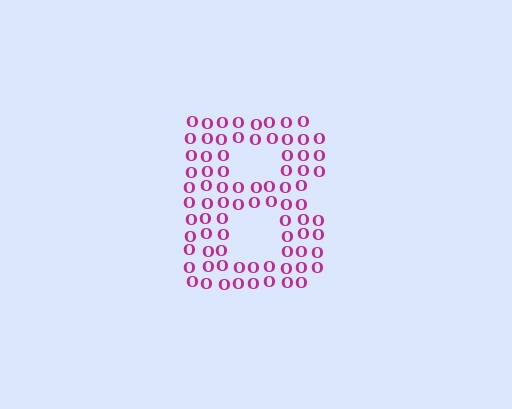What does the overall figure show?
The overall figure shows the letter B.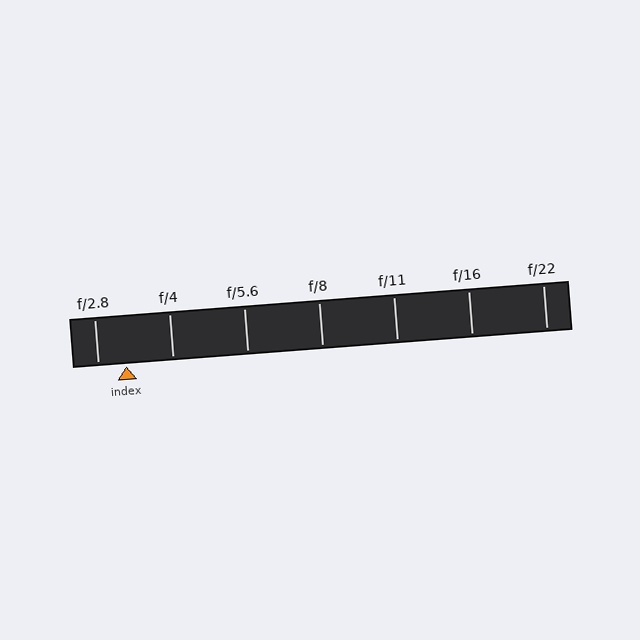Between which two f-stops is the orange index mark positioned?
The index mark is between f/2.8 and f/4.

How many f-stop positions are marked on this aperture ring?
There are 7 f-stop positions marked.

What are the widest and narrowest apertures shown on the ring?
The widest aperture shown is f/2.8 and the narrowest is f/22.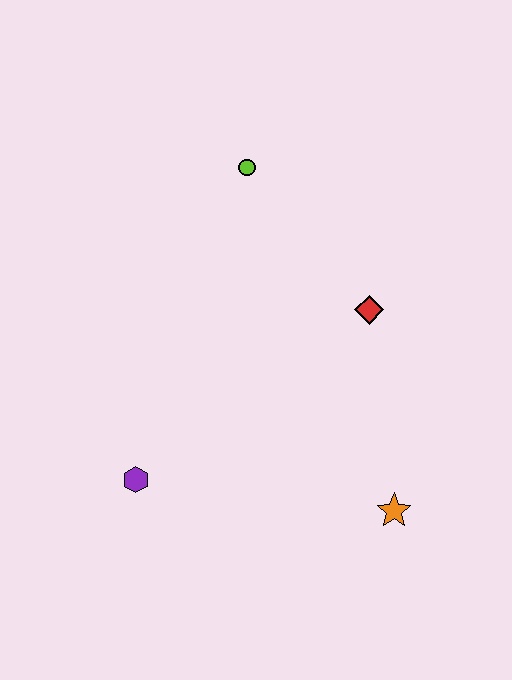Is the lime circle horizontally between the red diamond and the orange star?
No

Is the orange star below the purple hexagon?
Yes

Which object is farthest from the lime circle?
The orange star is farthest from the lime circle.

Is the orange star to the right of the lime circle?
Yes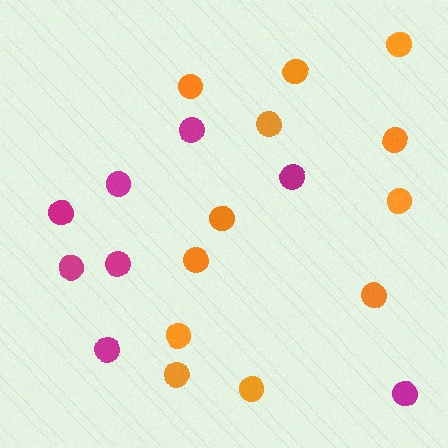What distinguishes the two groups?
There are 2 groups: one group of magenta circles (8) and one group of orange circles (12).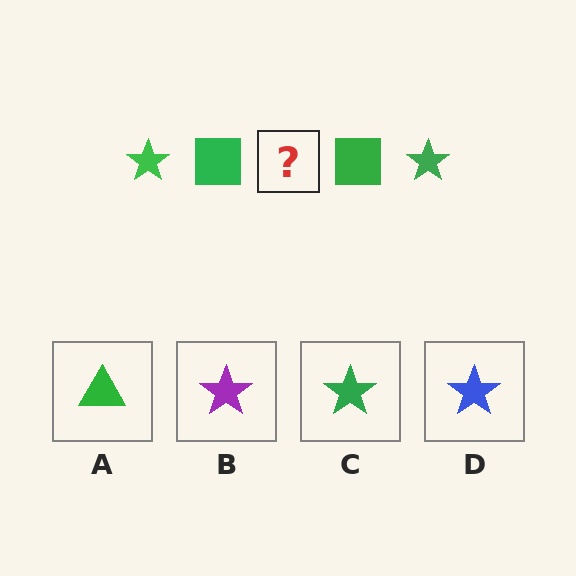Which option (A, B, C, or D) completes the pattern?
C.